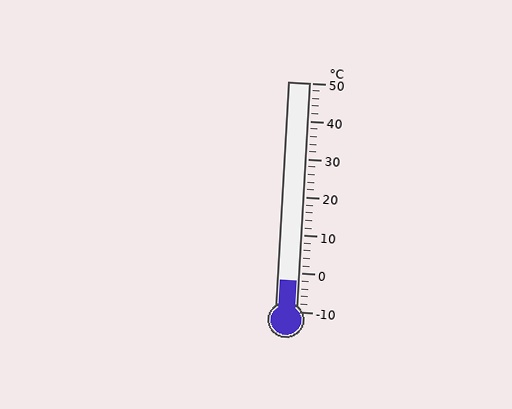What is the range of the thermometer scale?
The thermometer scale ranges from -10°C to 50°C.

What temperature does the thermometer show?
The thermometer shows approximately -2°C.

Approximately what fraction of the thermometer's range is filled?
The thermometer is filled to approximately 15% of its range.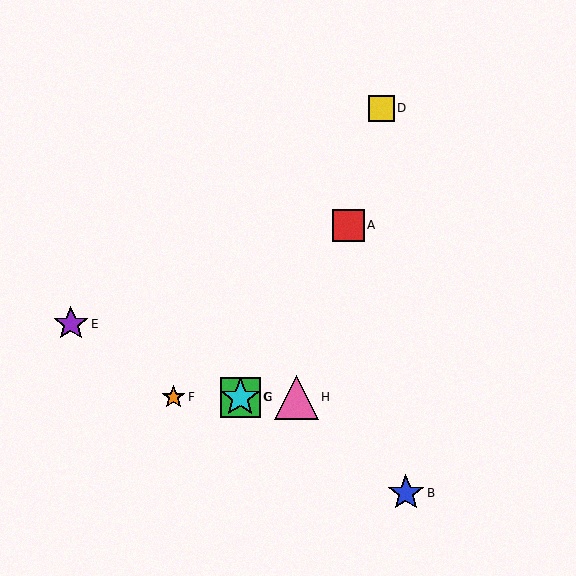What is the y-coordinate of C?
Object C is at y≈397.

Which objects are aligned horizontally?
Objects C, F, G, H are aligned horizontally.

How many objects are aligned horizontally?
4 objects (C, F, G, H) are aligned horizontally.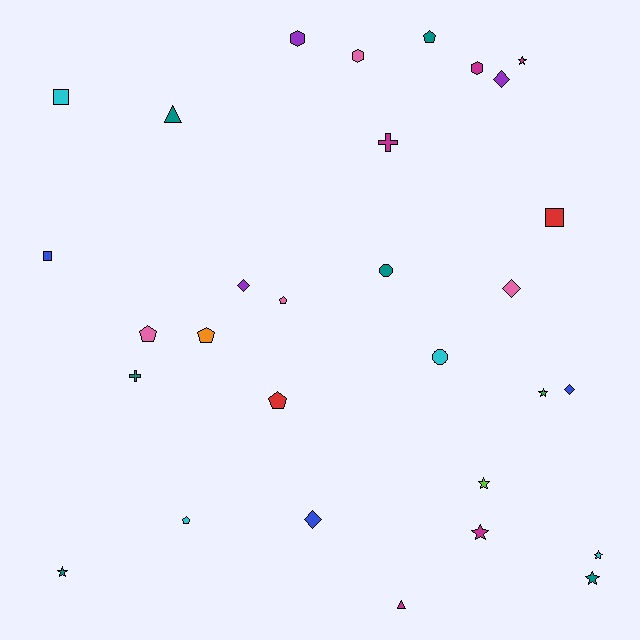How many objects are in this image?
There are 30 objects.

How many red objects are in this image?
There are 2 red objects.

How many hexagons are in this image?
There are 3 hexagons.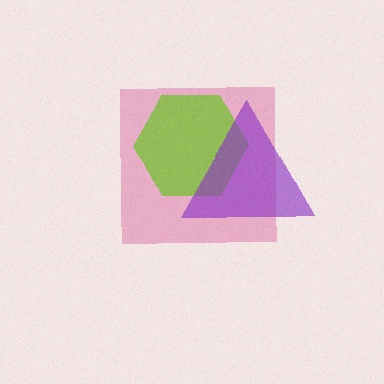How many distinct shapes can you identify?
There are 3 distinct shapes: a pink square, a lime hexagon, a purple triangle.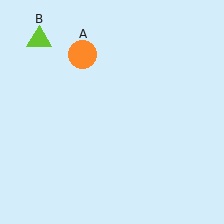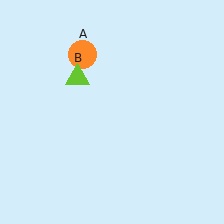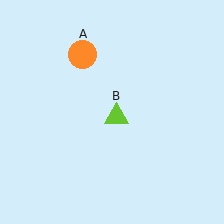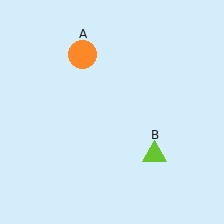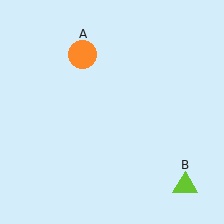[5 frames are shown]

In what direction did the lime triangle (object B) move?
The lime triangle (object B) moved down and to the right.